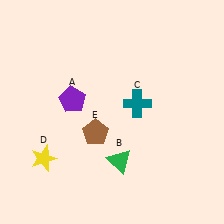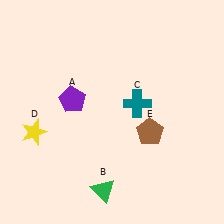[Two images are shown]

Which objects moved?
The objects that moved are: the green triangle (B), the yellow star (D), the brown pentagon (E).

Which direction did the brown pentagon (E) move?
The brown pentagon (E) moved right.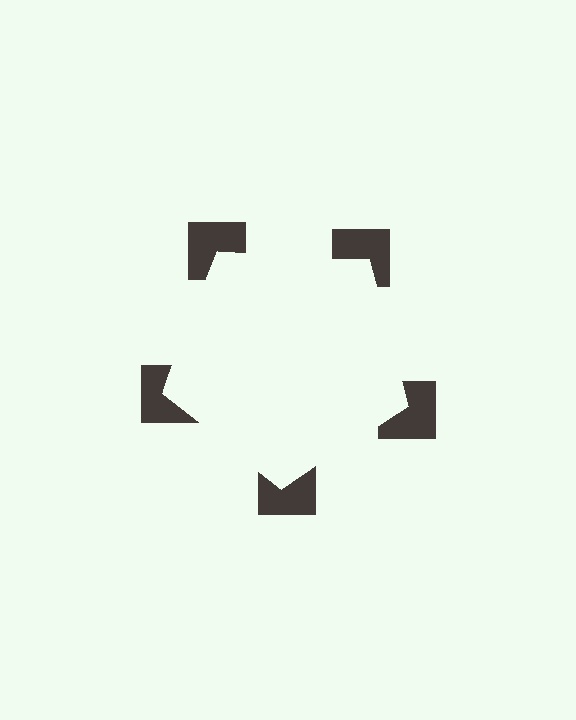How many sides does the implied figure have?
5 sides.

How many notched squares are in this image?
There are 5 — one at each vertex of the illusory pentagon.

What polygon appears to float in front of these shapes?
An illusory pentagon — its edges are inferred from the aligned wedge cuts in the notched squares, not physically drawn.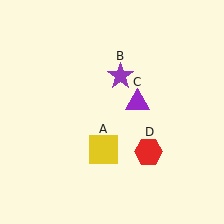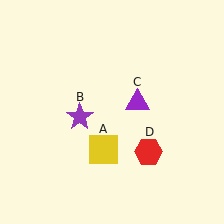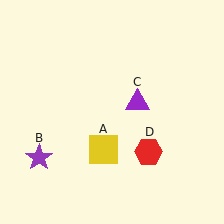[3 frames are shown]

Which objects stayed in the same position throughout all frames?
Yellow square (object A) and purple triangle (object C) and red hexagon (object D) remained stationary.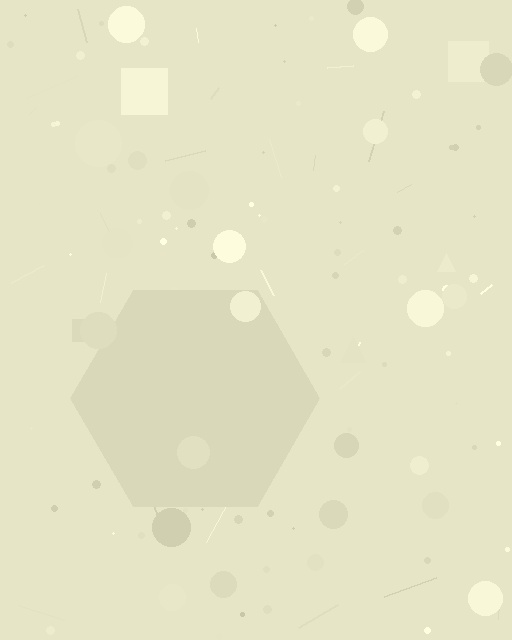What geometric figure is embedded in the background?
A hexagon is embedded in the background.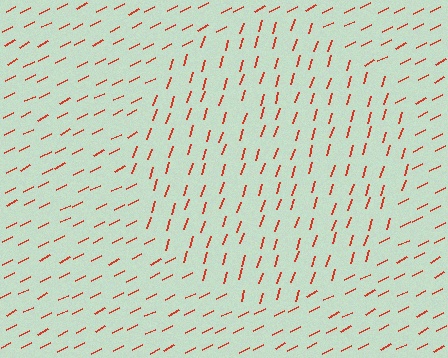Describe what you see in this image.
The image is filled with small red line segments. A circle region in the image has lines oriented differently from the surrounding lines, creating a visible texture boundary.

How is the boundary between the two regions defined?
The boundary is defined purely by a change in line orientation (approximately 45 degrees difference). All lines are the same color and thickness.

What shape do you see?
I see a circle.